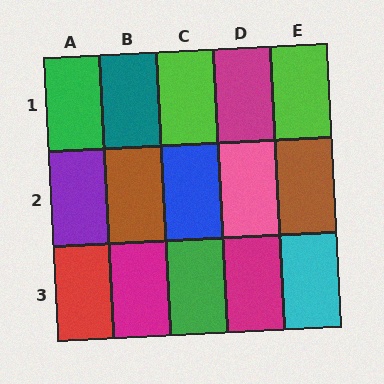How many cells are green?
2 cells are green.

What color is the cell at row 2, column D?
Pink.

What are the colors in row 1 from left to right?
Green, teal, lime, magenta, lime.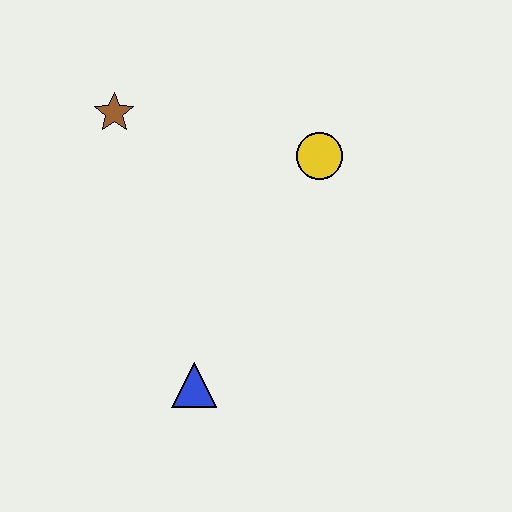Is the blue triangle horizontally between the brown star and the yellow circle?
Yes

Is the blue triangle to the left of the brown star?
No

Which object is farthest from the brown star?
The blue triangle is farthest from the brown star.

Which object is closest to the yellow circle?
The brown star is closest to the yellow circle.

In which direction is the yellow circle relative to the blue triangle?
The yellow circle is above the blue triangle.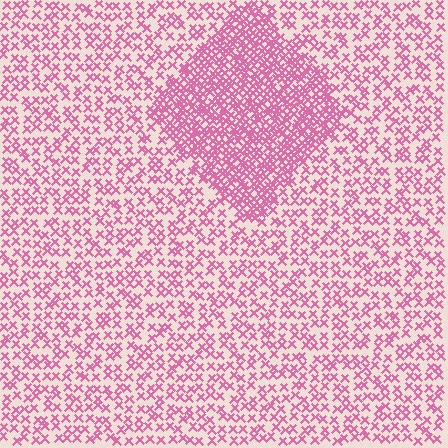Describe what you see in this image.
The image contains small pink elements arranged at two different densities. A diamond-shaped region is visible where the elements are more densely packed than the surrounding area.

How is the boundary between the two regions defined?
The boundary is defined by a change in element density (approximately 2.2x ratio). All elements are the same color, size, and shape.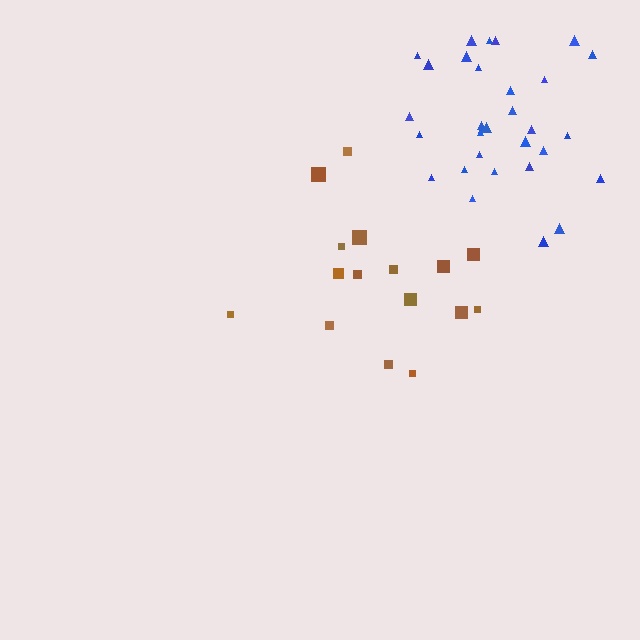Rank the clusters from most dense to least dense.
blue, brown.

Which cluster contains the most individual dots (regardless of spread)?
Blue (31).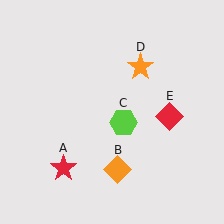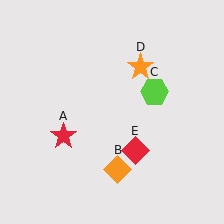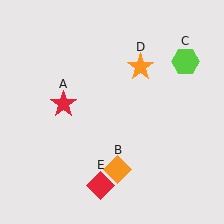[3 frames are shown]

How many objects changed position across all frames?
3 objects changed position: red star (object A), lime hexagon (object C), red diamond (object E).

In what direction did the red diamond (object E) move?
The red diamond (object E) moved down and to the left.